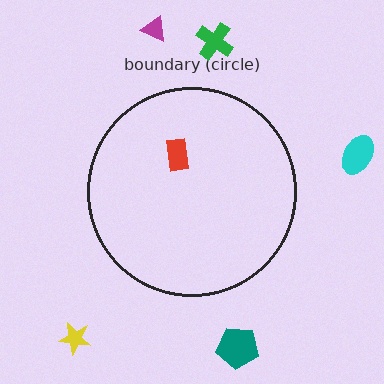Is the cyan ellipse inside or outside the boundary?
Outside.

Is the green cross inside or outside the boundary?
Outside.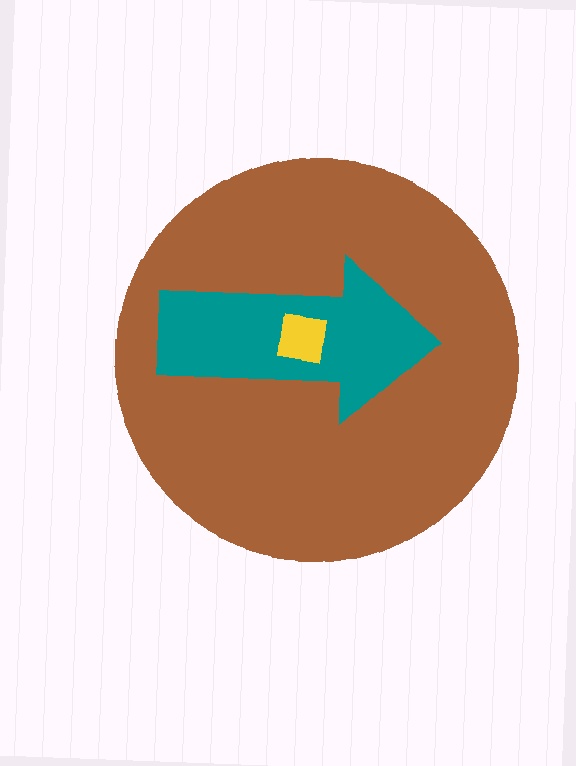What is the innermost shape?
The yellow square.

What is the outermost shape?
The brown circle.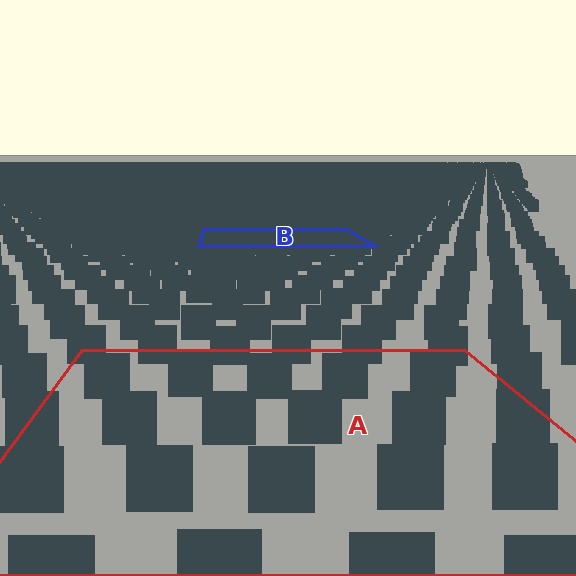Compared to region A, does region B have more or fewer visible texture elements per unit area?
Region B has more texture elements per unit area — they are packed more densely because it is farther away.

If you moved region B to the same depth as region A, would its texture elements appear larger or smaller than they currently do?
They would appear larger. At a closer depth, the same texture elements are projected at a bigger on-screen size.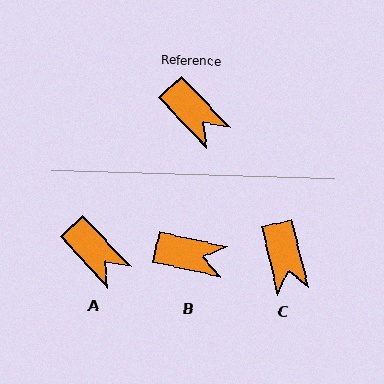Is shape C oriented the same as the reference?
No, it is off by about 30 degrees.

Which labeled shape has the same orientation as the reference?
A.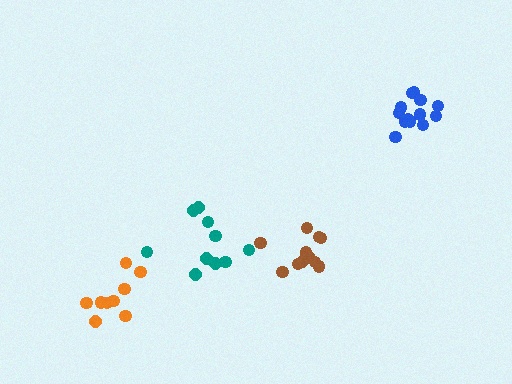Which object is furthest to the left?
The orange cluster is leftmost.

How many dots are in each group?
Group 1: 10 dots, Group 2: 13 dots, Group 3: 11 dots, Group 4: 9 dots (43 total).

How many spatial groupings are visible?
There are 4 spatial groupings.